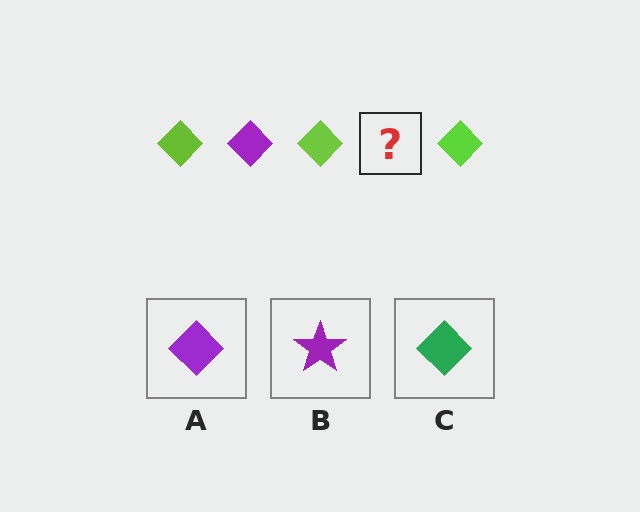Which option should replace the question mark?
Option A.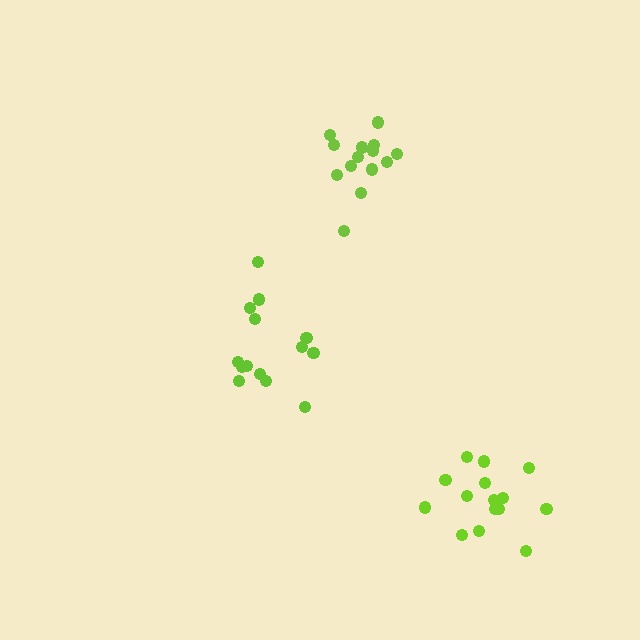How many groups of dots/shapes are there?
There are 3 groups.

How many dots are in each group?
Group 1: 14 dots, Group 2: 14 dots, Group 3: 15 dots (43 total).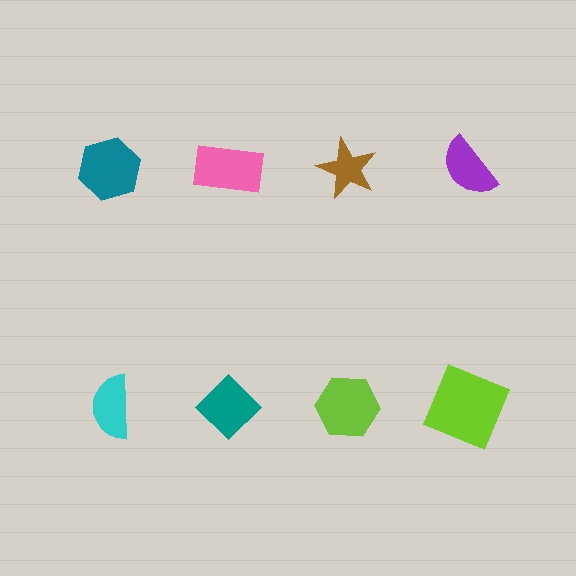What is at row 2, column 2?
A teal diamond.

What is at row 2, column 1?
A cyan semicircle.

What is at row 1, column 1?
A teal hexagon.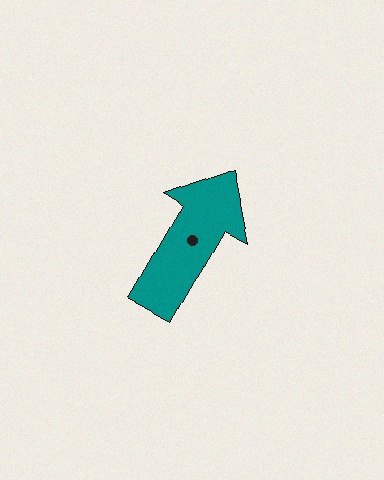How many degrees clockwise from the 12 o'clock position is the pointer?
Approximately 30 degrees.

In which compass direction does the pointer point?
Northeast.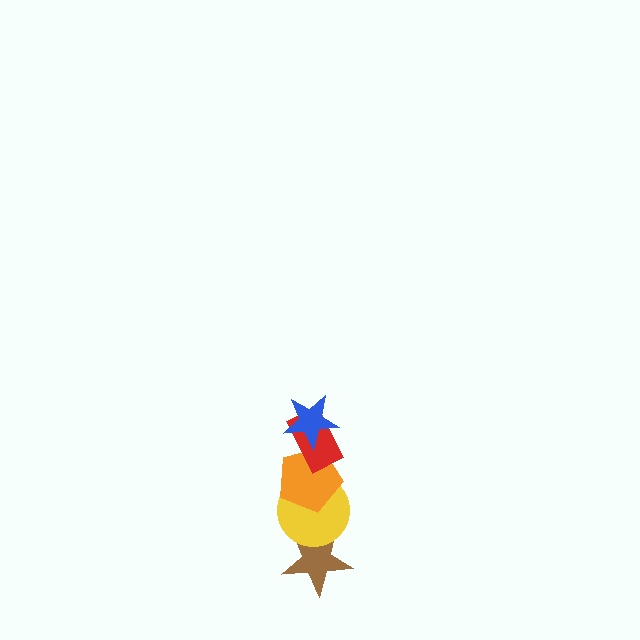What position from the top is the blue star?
The blue star is 1st from the top.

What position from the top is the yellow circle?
The yellow circle is 4th from the top.